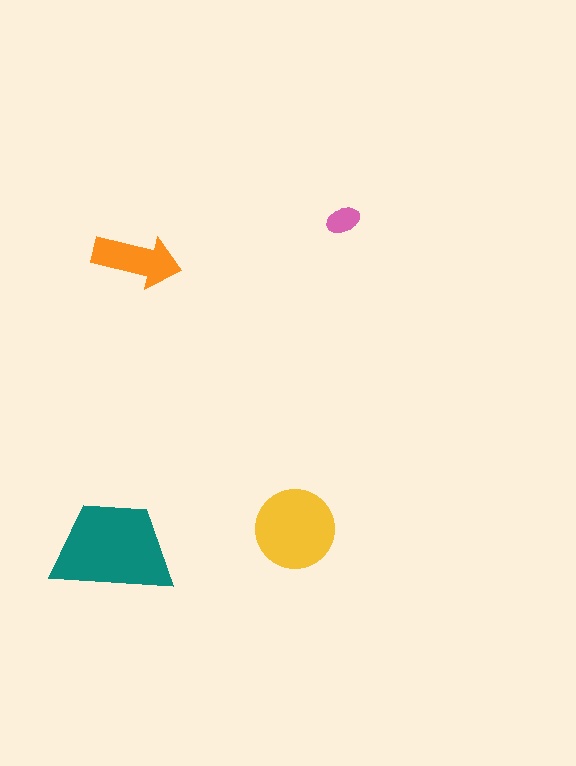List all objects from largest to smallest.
The teal trapezoid, the yellow circle, the orange arrow, the pink ellipse.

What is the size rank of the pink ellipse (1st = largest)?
4th.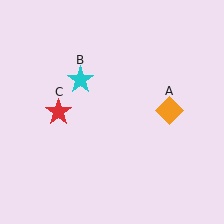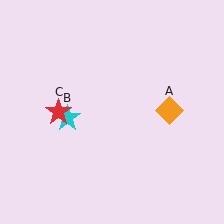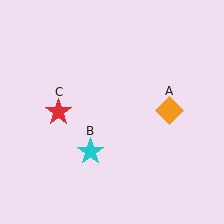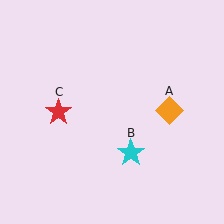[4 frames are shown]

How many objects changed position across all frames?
1 object changed position: cyan star (object B).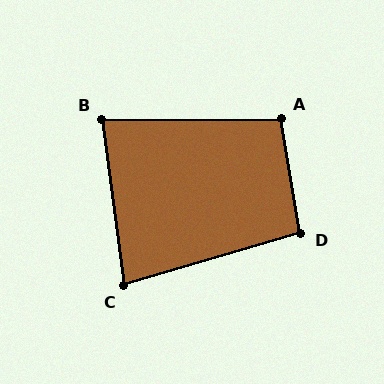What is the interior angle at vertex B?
Approximately 83 degrees (acute).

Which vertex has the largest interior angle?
A, at approximately 99 degrees.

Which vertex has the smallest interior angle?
C, at approximately 81 degrees.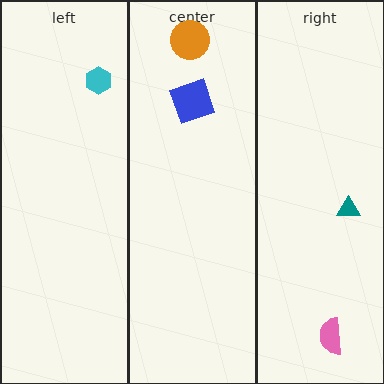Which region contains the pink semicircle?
The right region.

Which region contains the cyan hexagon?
The left region.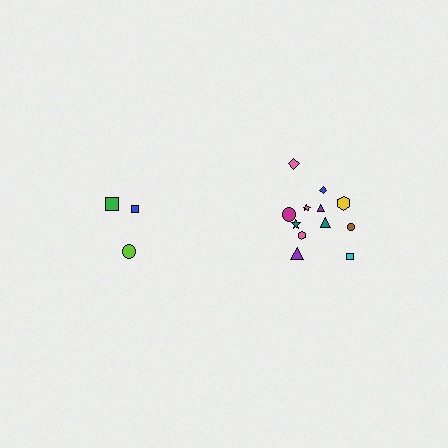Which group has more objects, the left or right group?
The right group.